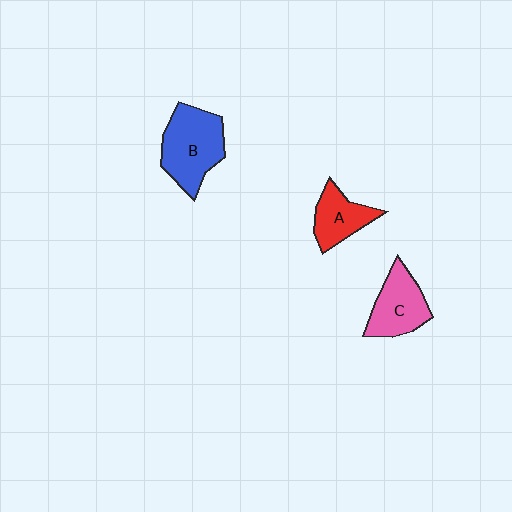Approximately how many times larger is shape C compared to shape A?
Approximately 1.2 times.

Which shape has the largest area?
Shape B (blue).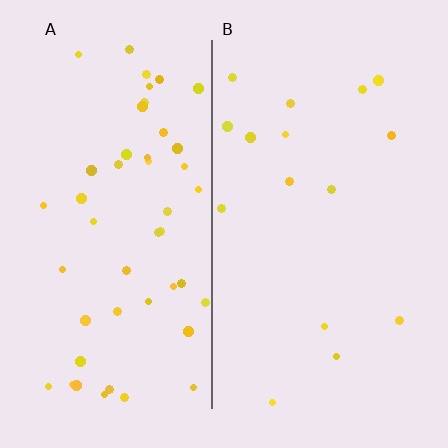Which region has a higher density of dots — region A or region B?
A (the left).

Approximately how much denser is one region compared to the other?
Approximately 3.1× — region A over region B.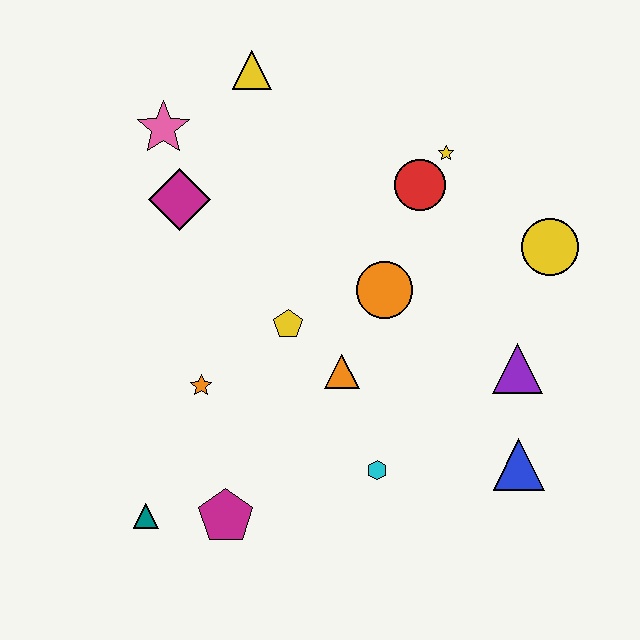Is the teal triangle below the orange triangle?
Yes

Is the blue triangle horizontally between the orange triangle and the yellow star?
No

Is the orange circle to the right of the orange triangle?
Yes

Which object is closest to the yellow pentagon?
The orange triangle is closest to the yellow pentagon.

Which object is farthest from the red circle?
The teal triangle is farthest from the red circle.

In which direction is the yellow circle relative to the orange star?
The yellow circle is to the right of the orange star.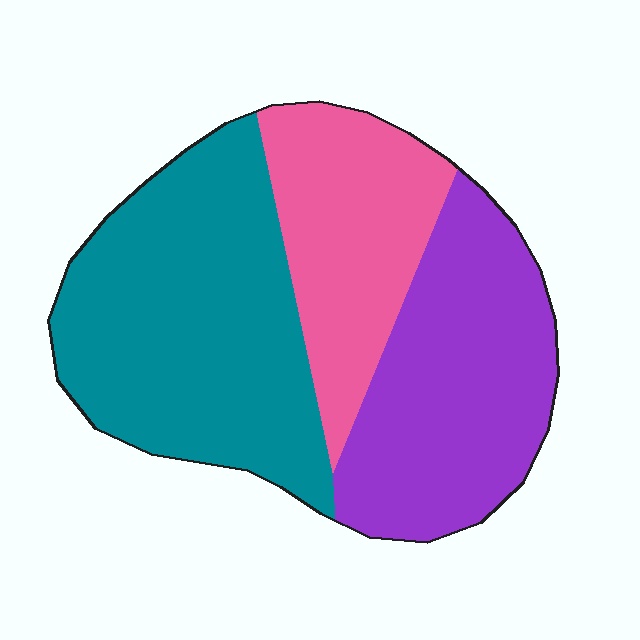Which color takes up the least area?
Pink, at roughly 25%.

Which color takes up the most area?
Teal, at roughly 45%.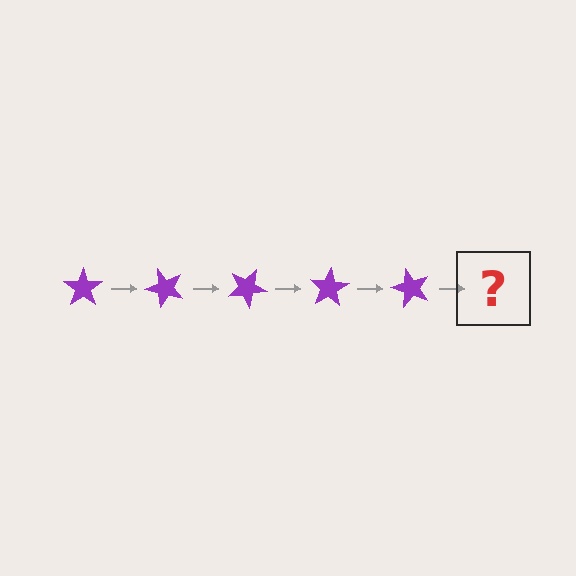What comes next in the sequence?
The next element should be a purple star rotated 250 degrees.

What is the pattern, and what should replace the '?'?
The pattern is that the star rotates 50 degrees each step. The '?' should be a purple star rotated 250 degrees.